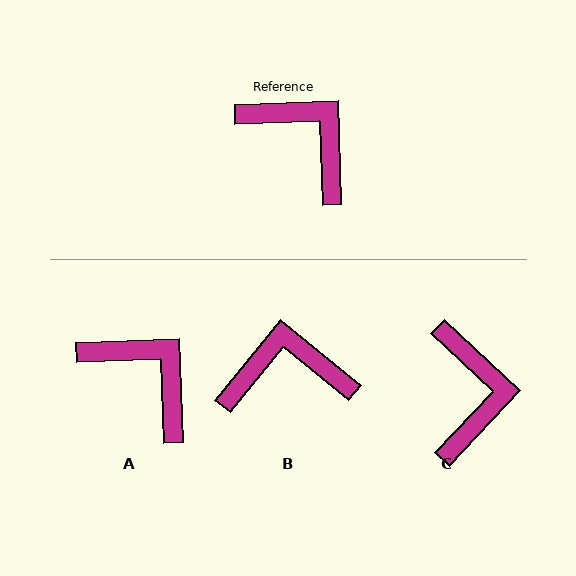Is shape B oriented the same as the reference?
No, it is off by about 49 degrees.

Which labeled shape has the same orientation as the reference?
A.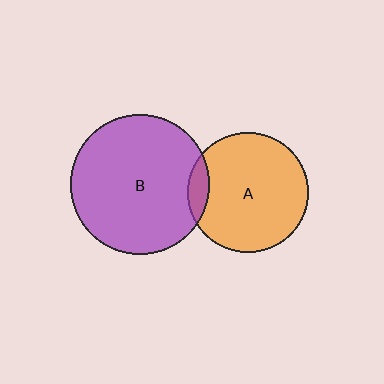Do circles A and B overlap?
Yes.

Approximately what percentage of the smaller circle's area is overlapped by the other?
Approximately 10%.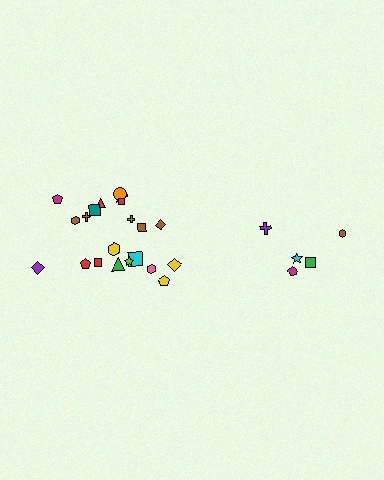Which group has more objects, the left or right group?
The left group.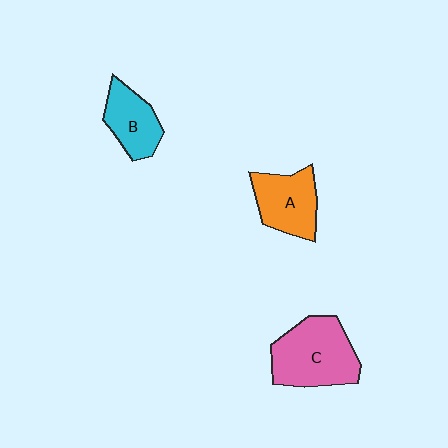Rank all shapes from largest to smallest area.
From largest to smallest: C (pink), A (orange), B (cyan).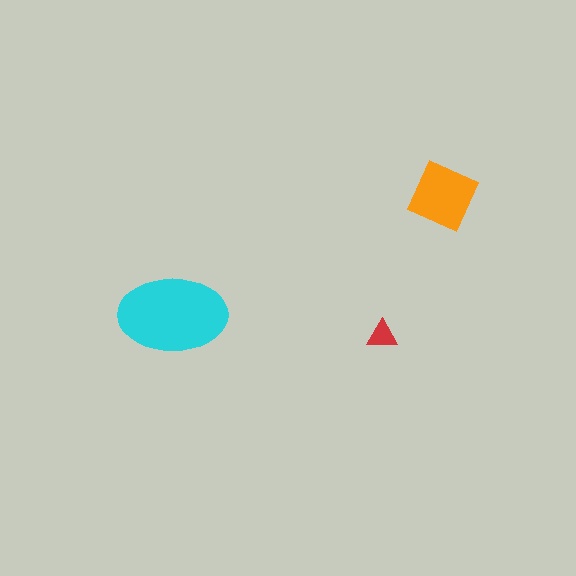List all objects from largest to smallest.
The cyan ellipse, the orange square, the red triangle.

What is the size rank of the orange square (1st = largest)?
2nd.